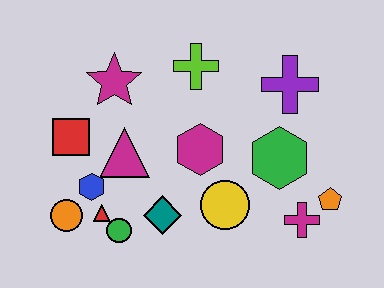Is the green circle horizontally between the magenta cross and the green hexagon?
No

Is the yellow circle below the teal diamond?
No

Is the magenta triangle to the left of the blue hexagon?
No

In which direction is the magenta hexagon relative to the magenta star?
The magenta hexagon is to the right of the magenta star.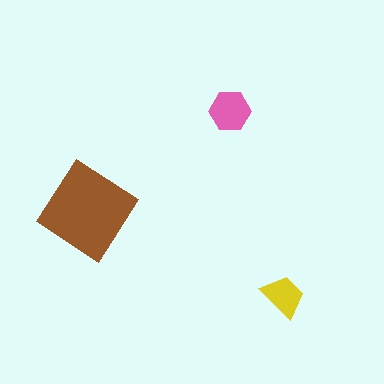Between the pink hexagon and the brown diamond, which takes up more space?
The brown diamond.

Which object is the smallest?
The yellow trapezoid.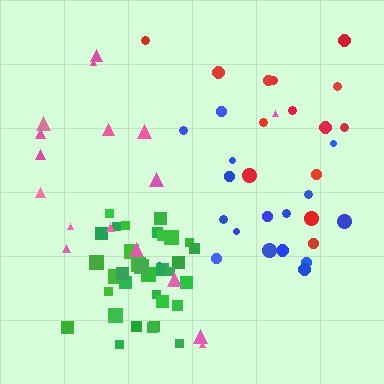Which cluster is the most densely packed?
Green.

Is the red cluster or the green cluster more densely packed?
Green.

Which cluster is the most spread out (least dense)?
Pink.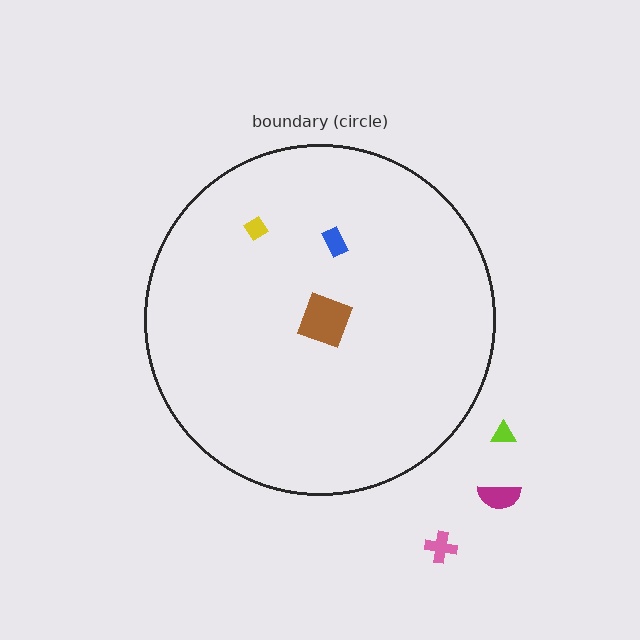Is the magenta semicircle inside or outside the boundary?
Outside.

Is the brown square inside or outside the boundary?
Inside.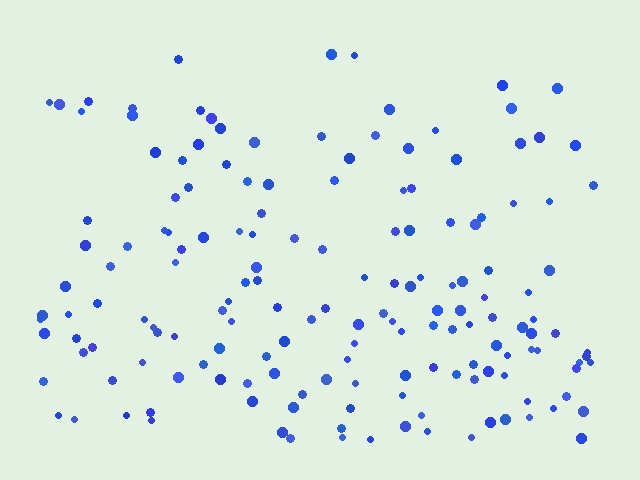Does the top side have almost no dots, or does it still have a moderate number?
Still a moderate number, just noticeably fewer than the bottom.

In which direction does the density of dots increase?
From top to bottom, with the bottom side densest.